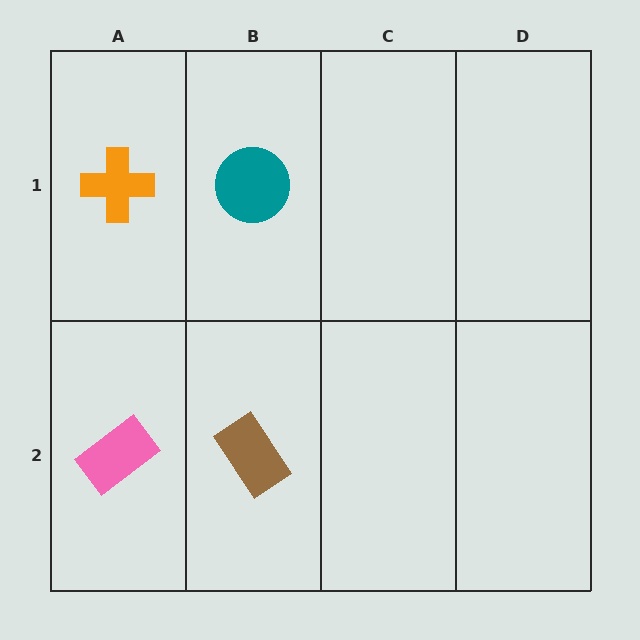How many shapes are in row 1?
2 shapes.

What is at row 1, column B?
A teal circle.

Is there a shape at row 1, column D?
No, that cell is empty.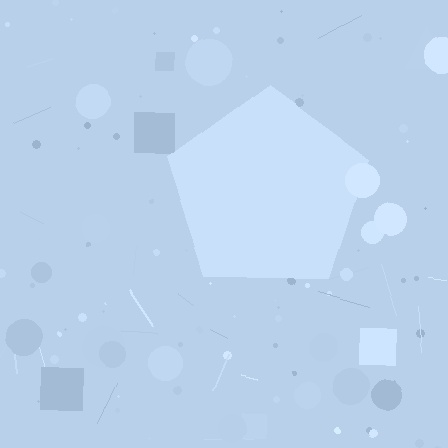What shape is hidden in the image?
A pentagon is hidden in the image.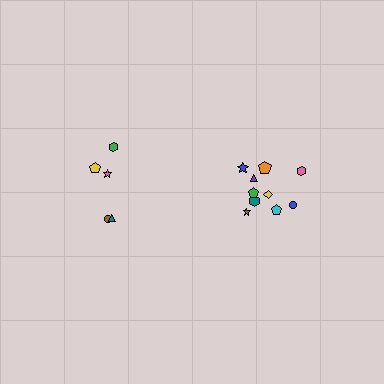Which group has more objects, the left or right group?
The right group.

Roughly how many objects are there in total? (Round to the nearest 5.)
Roughly 15 objects in total.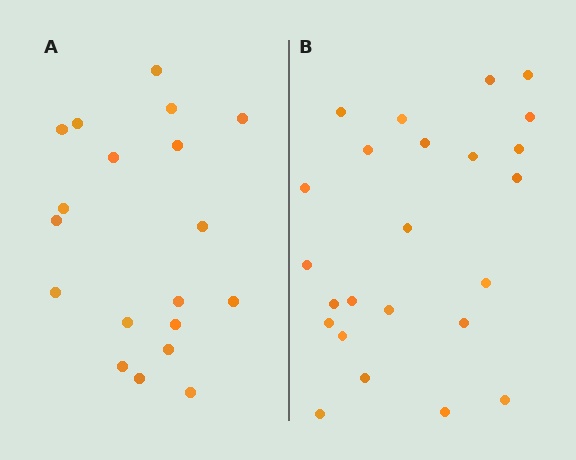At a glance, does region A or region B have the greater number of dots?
Region B (the right region) has more dots.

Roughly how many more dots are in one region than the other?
Region B has about 5 more dots than region A.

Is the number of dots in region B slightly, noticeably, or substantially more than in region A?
Region B has noticeably more, but not dramatically so. The ratio is roughly 1.3 to 1.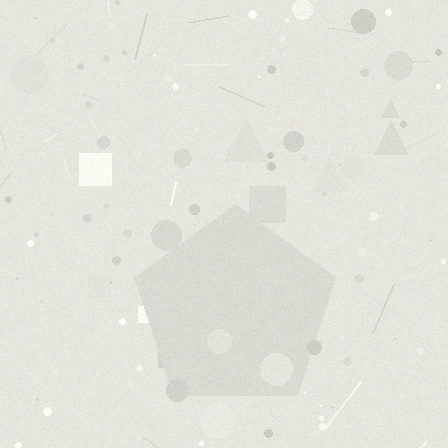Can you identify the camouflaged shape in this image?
The camouflaged shape is a pentagon.